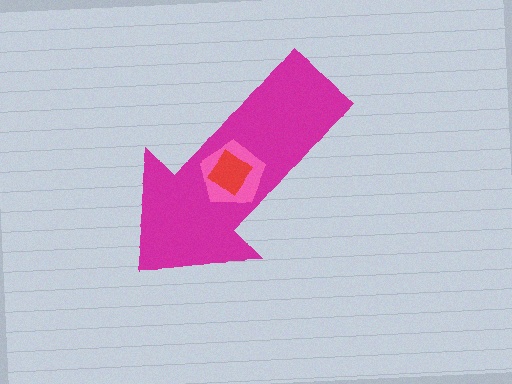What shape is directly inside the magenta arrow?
The pink pentagon.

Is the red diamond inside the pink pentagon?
Yes.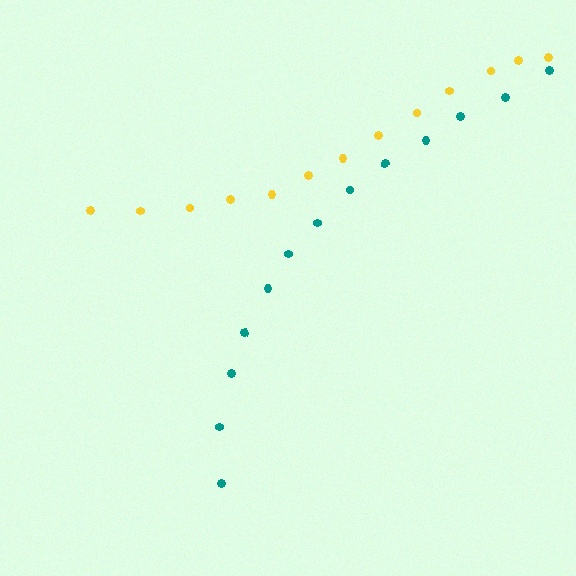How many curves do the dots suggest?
There are 2 distinct paths.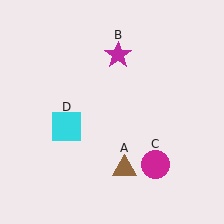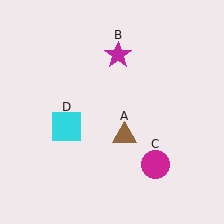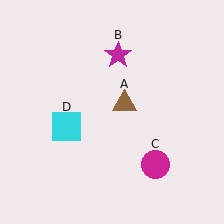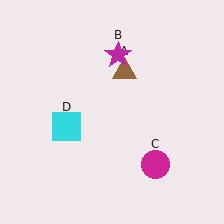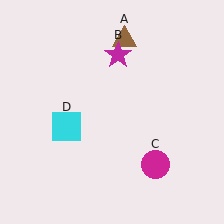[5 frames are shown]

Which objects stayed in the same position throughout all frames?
Magenta star (object B) and magenta circle (object C) and cyan square (object D) remained stationary.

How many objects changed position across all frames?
1 object changed position: brown triangle (object A).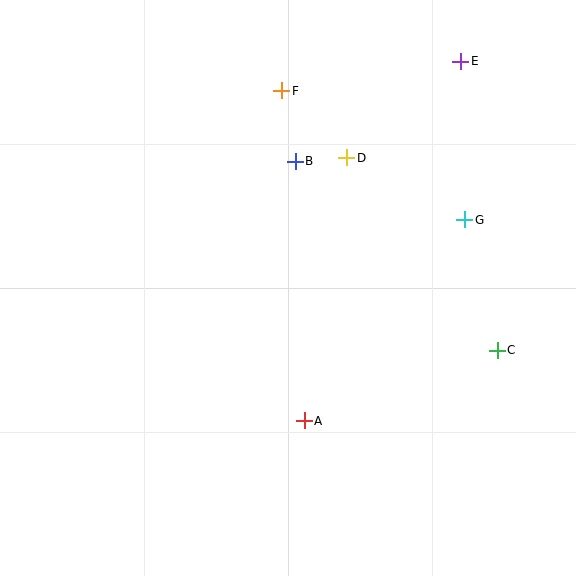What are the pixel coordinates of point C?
Point C is at (497, 350).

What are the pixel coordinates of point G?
Point G is at (465, 220).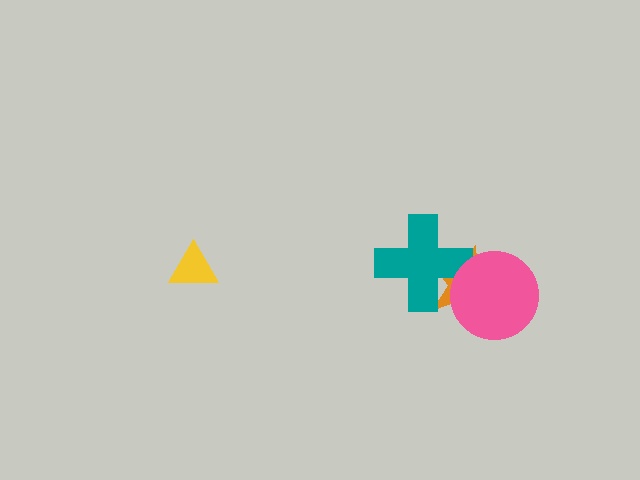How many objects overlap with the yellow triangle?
0 objects overlap with the yellow triangle.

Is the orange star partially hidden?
Yes, it is partially covered by another shape.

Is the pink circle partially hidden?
No, no other shape covers it.